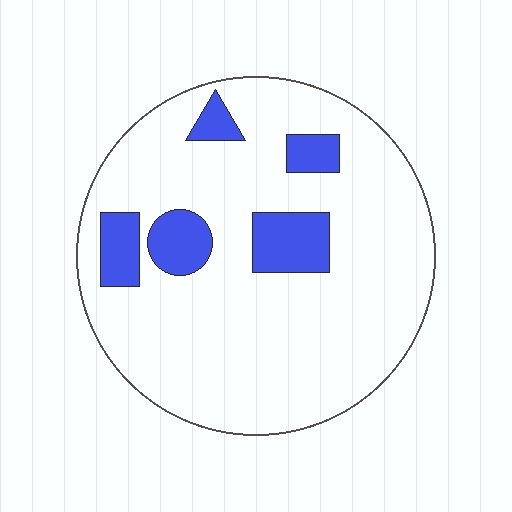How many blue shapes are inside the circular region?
5.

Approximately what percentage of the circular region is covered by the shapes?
Approximately 15%.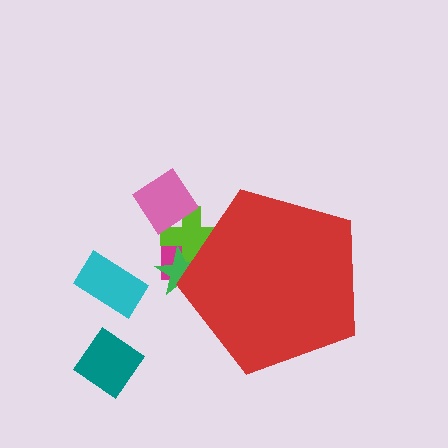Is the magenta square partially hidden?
Yes, the magenta square is partially hidden behind the red pentagon.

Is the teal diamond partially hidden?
No, the teal diamond is fully visible.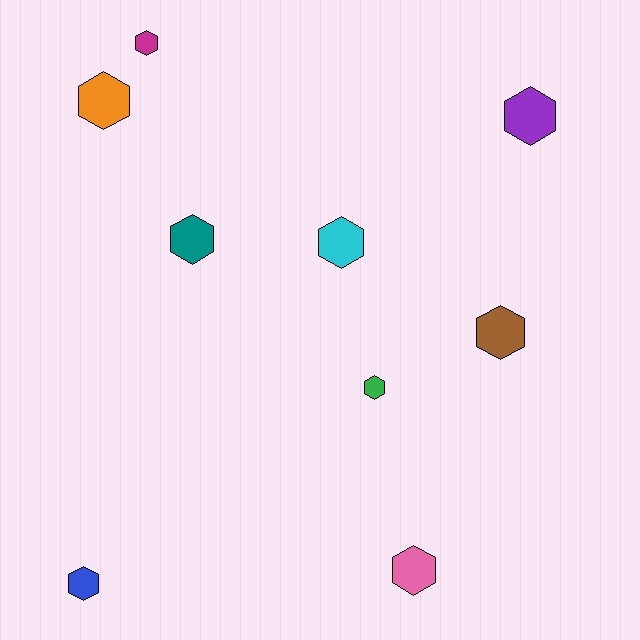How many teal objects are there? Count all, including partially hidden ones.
There is 1 teal object.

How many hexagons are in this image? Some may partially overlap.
There are 9 hexagons.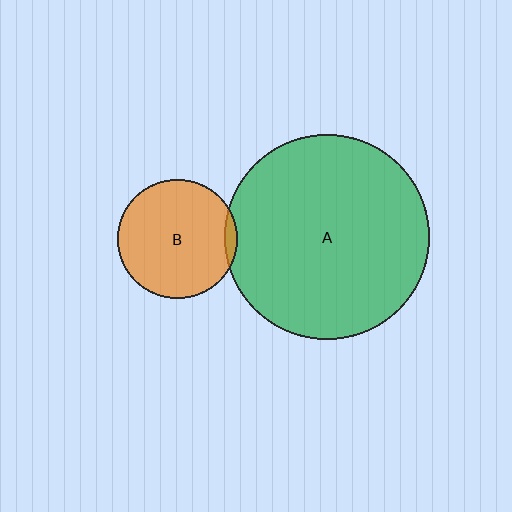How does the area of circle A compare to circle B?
Approximately 2.9 times.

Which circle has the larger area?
Circle A (green).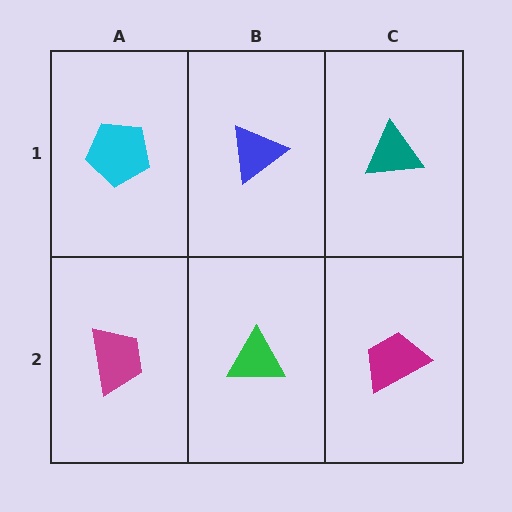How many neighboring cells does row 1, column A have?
2.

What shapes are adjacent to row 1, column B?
A green triangle (row 2, column B), a cyan pentagon (row 1, column A), a teal triangle (row 1, column C).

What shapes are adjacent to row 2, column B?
A blue triangle (row 1, column B), a magenta trapezoid (row 2, column A), a magenta trapezoid (row 2, column C).